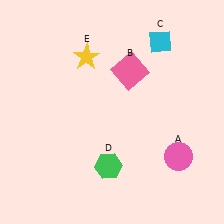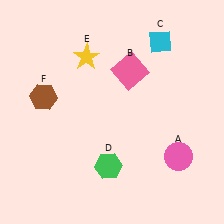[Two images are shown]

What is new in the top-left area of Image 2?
A brown hexagon (F) was added in the top-left area of Image 2.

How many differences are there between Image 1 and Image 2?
There is 1 difference between the two images.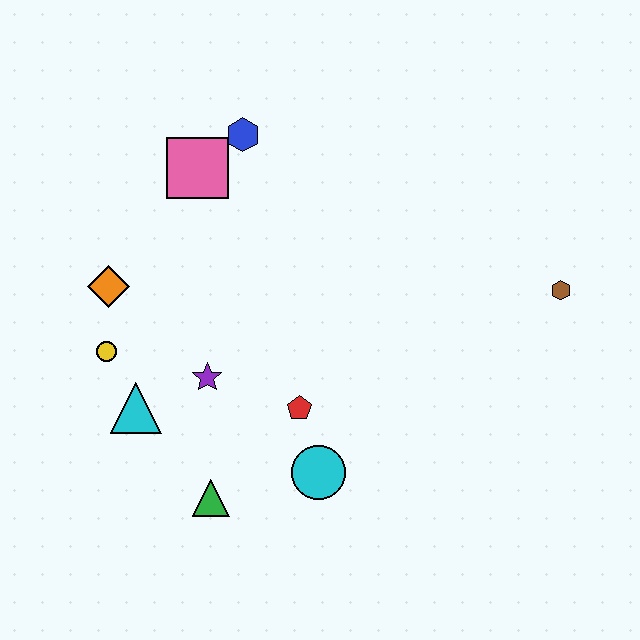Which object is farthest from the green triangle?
The brown hexagon is farthest from the green triangle.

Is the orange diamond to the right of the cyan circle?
No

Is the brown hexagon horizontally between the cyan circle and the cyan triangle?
No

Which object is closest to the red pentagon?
The cyan circle is closest to the red pentagon.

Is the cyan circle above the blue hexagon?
No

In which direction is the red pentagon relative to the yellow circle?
The red pentagon is to the right of the yellow circle.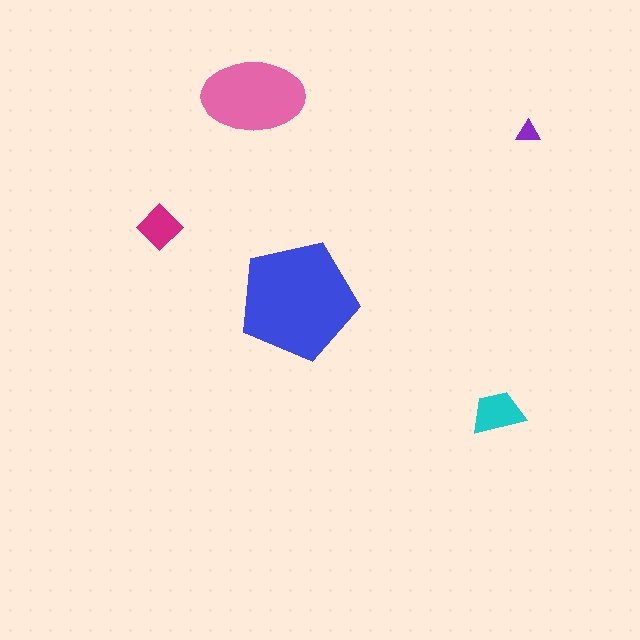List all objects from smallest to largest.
The purple triangle, the magenta diamond, the cyan trapezoid, the pink ellipse, the blue pentagon.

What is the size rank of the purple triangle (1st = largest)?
5th.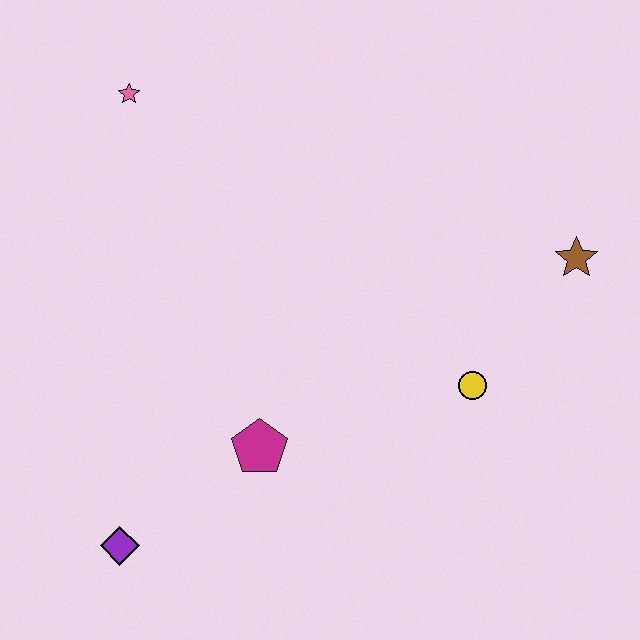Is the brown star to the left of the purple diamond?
No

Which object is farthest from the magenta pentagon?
The pink star is farthest from the magenta pentagon.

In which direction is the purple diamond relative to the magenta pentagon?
The purple diamond is to the left of the magenta pentagon.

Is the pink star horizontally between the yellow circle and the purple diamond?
Yes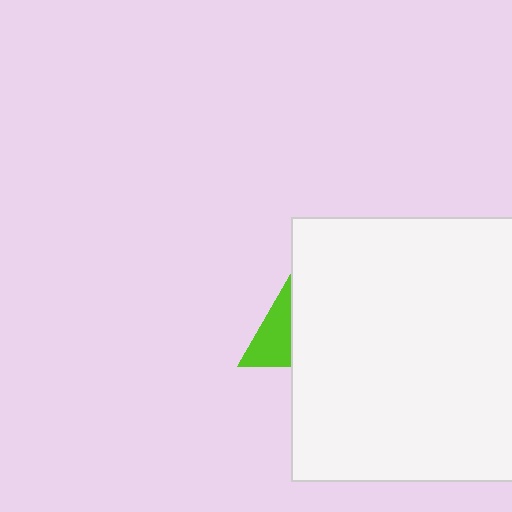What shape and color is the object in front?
The object in front is a white rectangle.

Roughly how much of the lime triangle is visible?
A small part of it is visible (roughly 36%).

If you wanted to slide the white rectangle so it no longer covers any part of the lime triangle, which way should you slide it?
Slide it right — that is the most direct way to separate the two shapes.